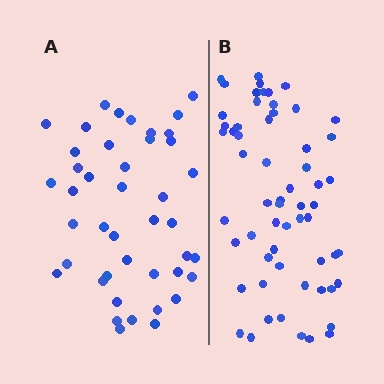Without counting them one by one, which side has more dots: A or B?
Region B (the right region) has more dots.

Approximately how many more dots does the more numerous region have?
Region B has approximately 15 more dots than region A.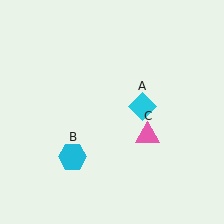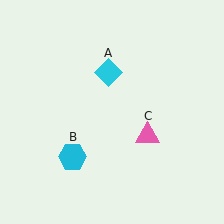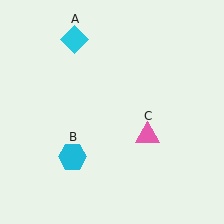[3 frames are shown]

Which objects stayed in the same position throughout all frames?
Cyan hexagon (object B) and pink triangle (object C) remained stationary.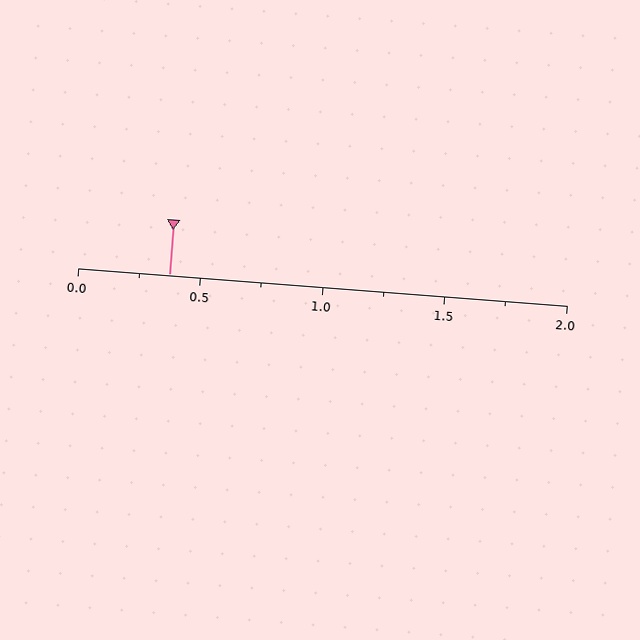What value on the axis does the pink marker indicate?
The marker indicates approximately 0.38.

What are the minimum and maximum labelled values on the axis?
The axis runs from 0.0 to 2.0.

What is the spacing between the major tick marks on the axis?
The major ticks are spaced 0.5 apart.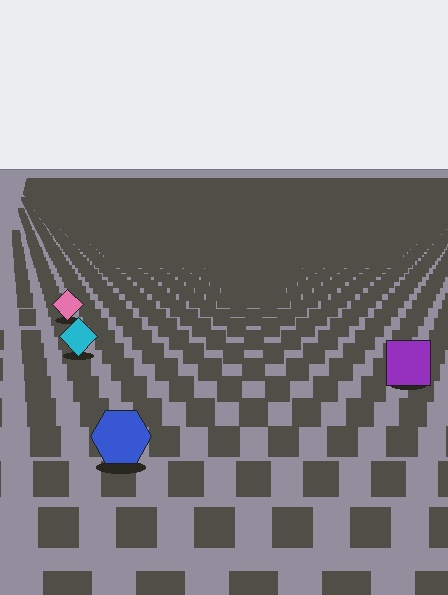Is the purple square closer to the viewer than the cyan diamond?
Yes. The purple square is closer — you can tell from the texture gradient: the ground texture is coarser near it.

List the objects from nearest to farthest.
From nearest to farthest: the blue hexagon, the purple square, the cyan diamond, the pink diamond.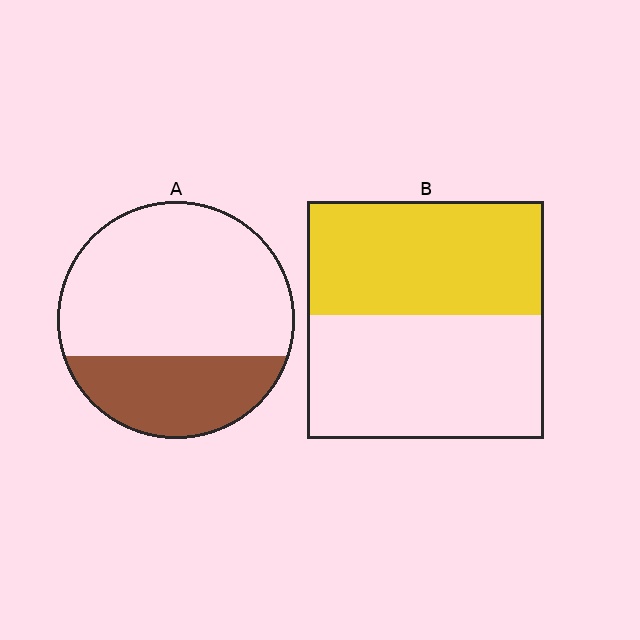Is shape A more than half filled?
No.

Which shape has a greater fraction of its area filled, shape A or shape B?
Shape B.